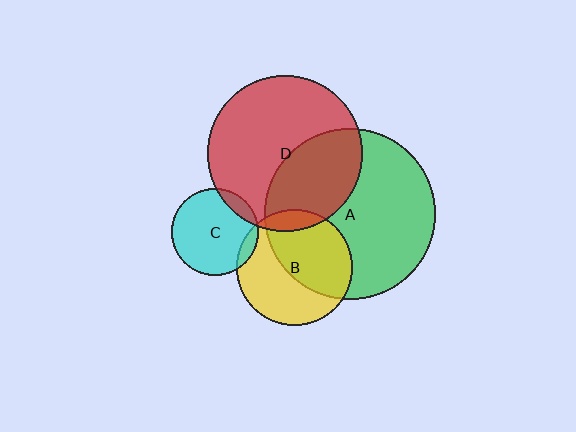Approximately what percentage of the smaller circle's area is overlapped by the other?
Approximately 10%.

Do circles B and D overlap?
Yes.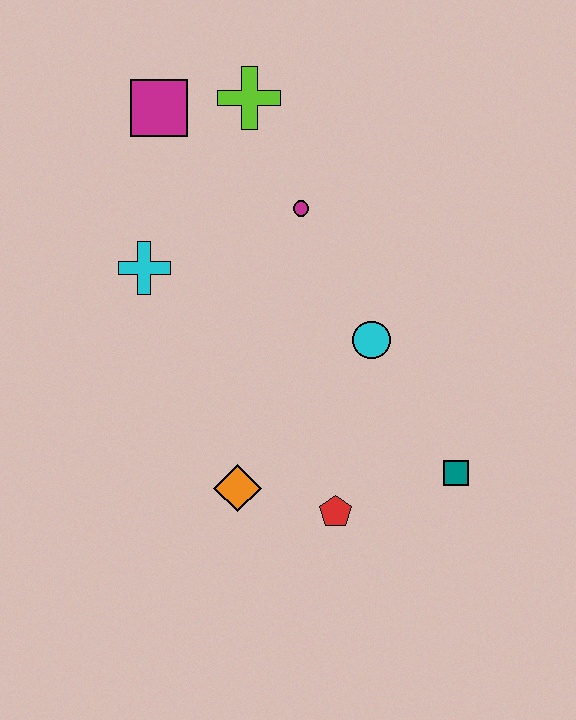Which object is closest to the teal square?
The red pentagon is closest to the teal square.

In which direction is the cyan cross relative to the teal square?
The cyan cross is to the left of the teal square.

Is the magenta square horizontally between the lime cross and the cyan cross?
Yes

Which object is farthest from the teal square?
The magenta square is farthest from the teal square.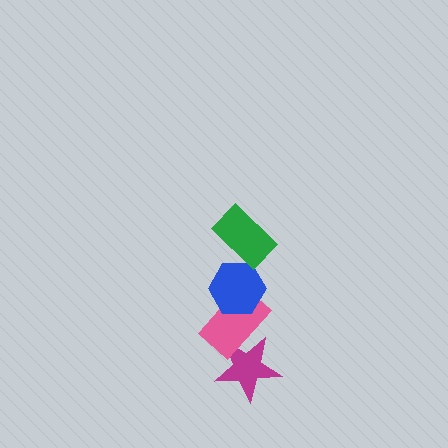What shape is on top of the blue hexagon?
The green rectangle is on top of the blue hexagon.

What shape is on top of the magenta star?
The pink rectangle is on top of the magenta star.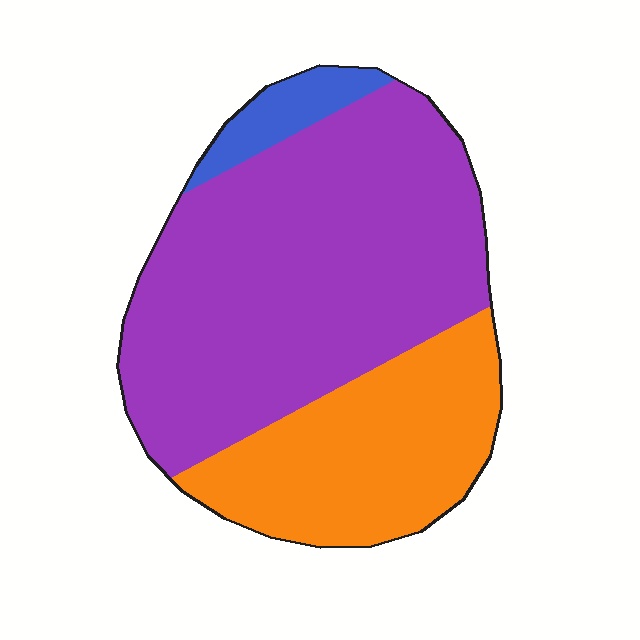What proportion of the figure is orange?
Orange covers roughly 30% of the figure.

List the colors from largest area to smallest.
From largest to smallest: purple, orange, blue.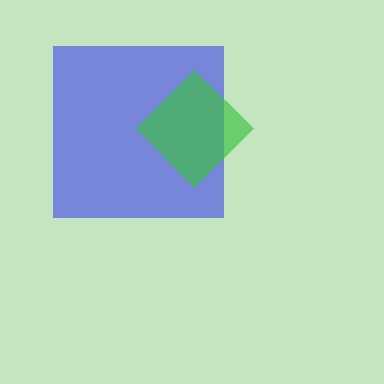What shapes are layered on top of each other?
The layered shapes are: a blue square, a green diamond.